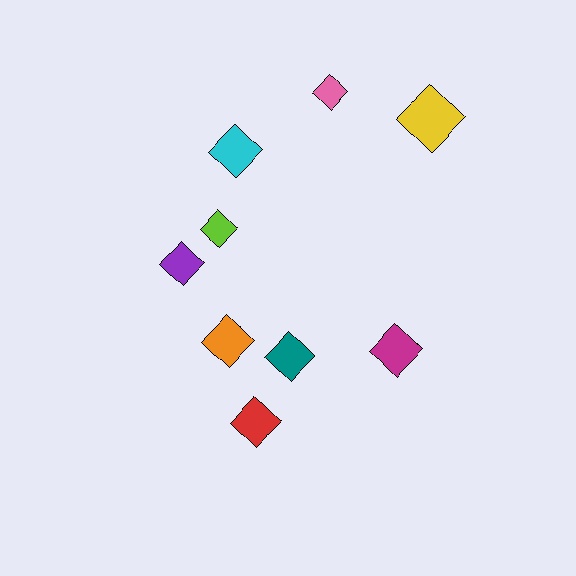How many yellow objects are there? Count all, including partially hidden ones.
There is 1 yellow object.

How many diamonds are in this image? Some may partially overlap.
There are 9 diamonds.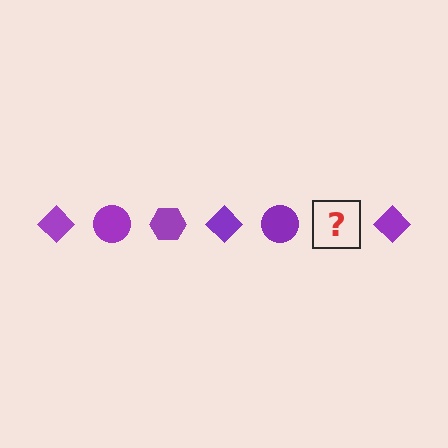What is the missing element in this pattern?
The missing element is a purple hexagon.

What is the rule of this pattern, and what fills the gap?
The rule is that the pattern cycles through diamond, circle, hexagon shapes in purple. The gap should be filled with a purple hexagon.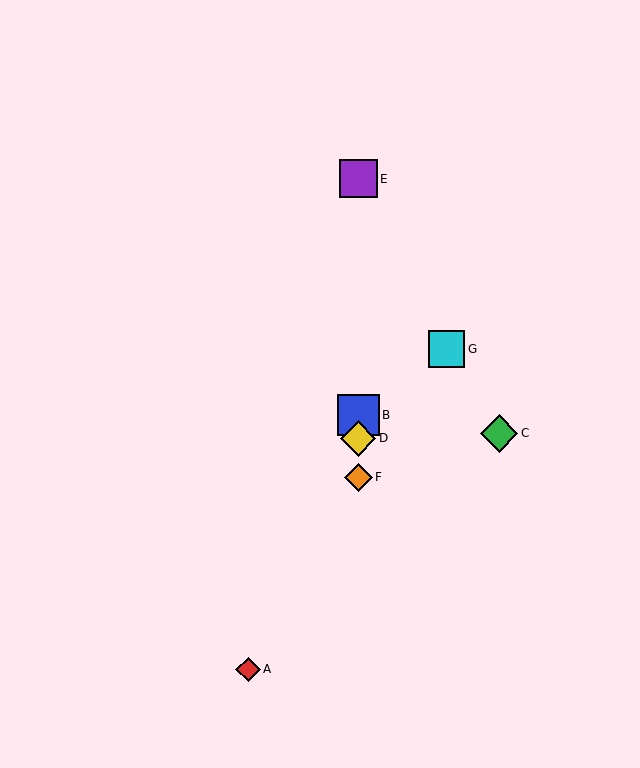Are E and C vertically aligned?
No, E is at x≈358 and C is at x≈499.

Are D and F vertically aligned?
Yes, both are at x≈358.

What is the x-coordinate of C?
Object C is at x≈499.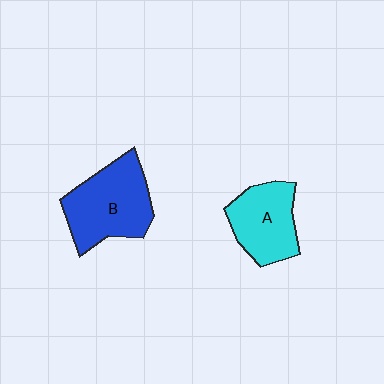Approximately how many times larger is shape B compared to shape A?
Approximately 1.3 times.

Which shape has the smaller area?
Shape A (cyan).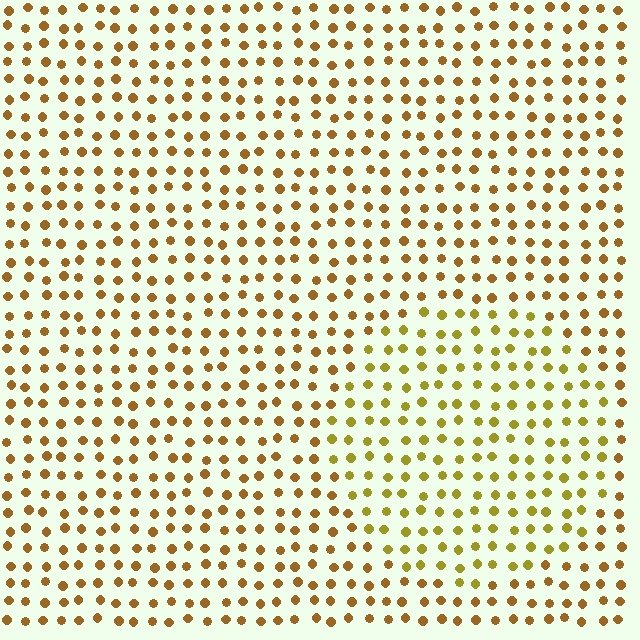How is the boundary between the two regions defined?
The boundary is defined purely by a slight shift in hue (about 25 degrees). Spacing, size, and orientation are identical on both sides.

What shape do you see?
I see a circle.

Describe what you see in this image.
The image is filled with small brown elements in a uniform arrangement. A circle-shaped region is visible where the elements are tinted to a slightly different hue, forming a subtle color boundary.